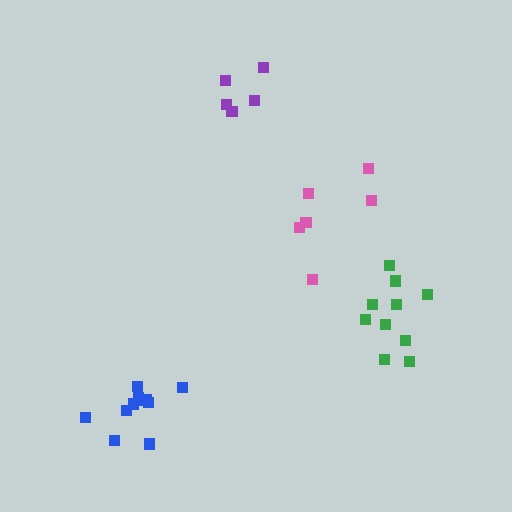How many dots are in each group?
Group 1: 10 dots, Group 2: 5 dots, Group 3: 6 dots, Group 4: 11 dots (32 total).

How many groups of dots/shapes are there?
There are 4 groups.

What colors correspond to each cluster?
The clusters are colored: green, purple, pink, blue.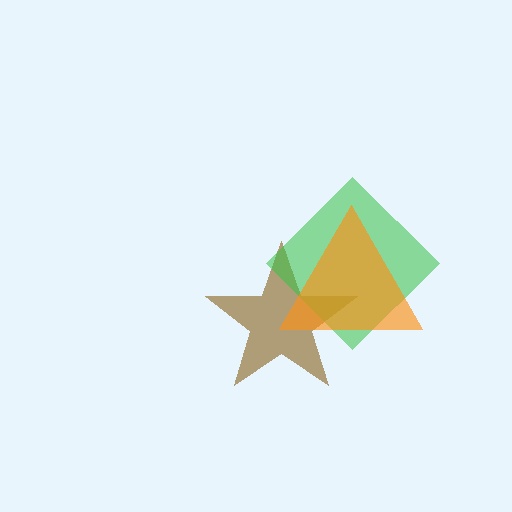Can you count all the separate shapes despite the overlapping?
Yes, there are 3 separate shapes.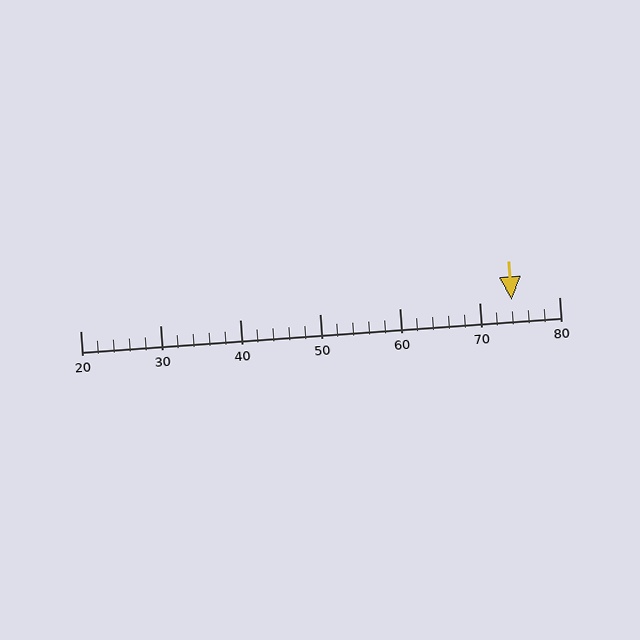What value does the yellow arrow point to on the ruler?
The yellow arrow points to approximately 74.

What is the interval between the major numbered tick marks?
The major tick marks are spaced 10 units apart.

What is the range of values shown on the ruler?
The ruler shows values from 20 to 80.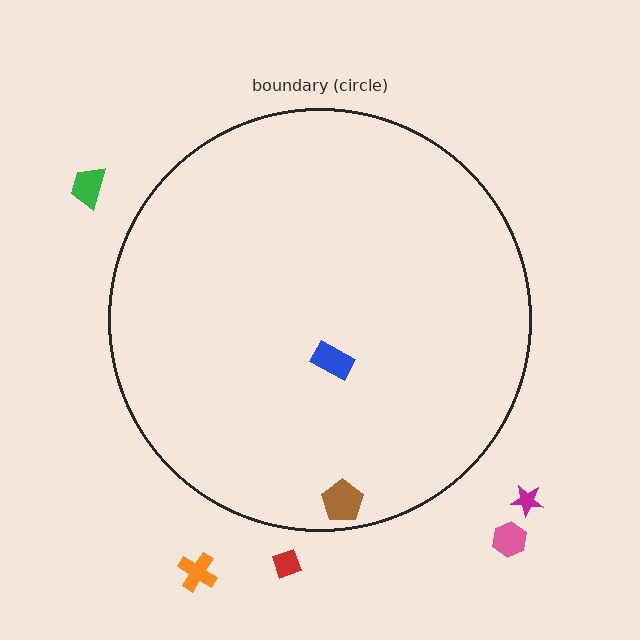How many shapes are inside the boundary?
2 inside, 5 outside.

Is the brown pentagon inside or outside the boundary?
Inside.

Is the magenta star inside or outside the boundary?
Outside.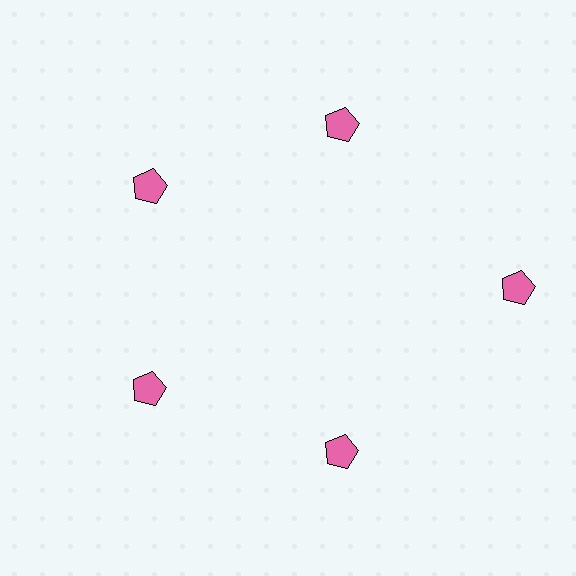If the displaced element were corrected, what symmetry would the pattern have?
It would have 5-fold rotational symmetry — the pattern would map onto itself every 72 degrees.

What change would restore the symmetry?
The symmetry would be restored by moving it inward, back onto the ring so that all 5 pentagons sit at equal angles and equal distance from the center.